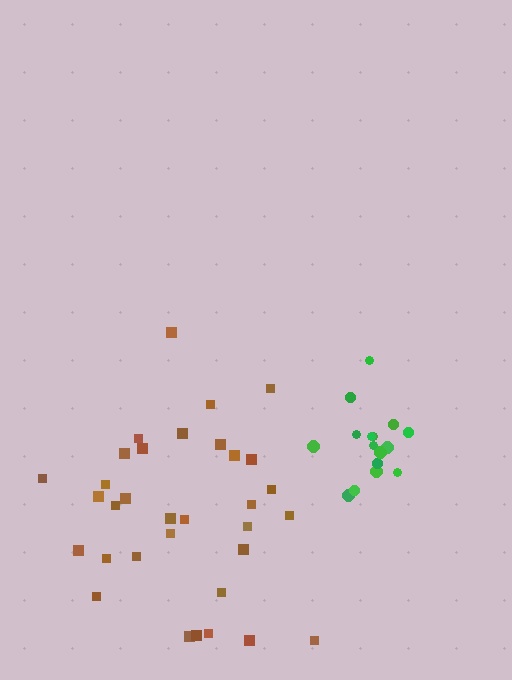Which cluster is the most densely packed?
Green.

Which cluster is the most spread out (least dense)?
Brown.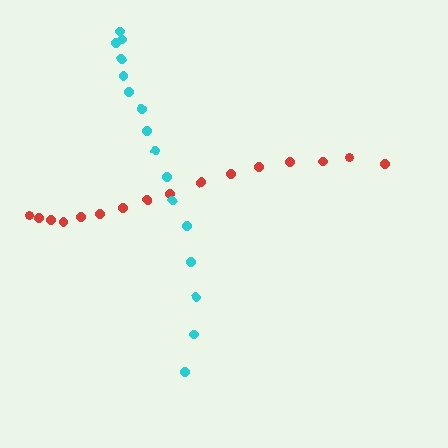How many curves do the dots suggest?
There are 2 distinct paths.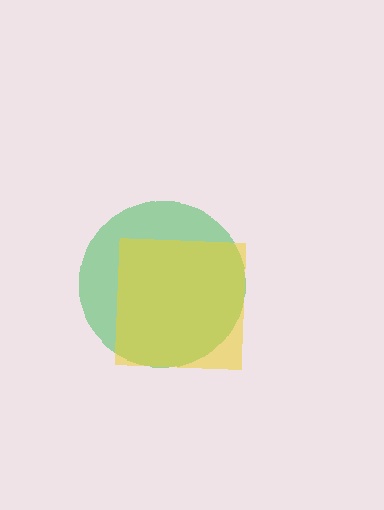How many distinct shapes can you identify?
There are 2 distinct shapes: a green circle, a yellow square.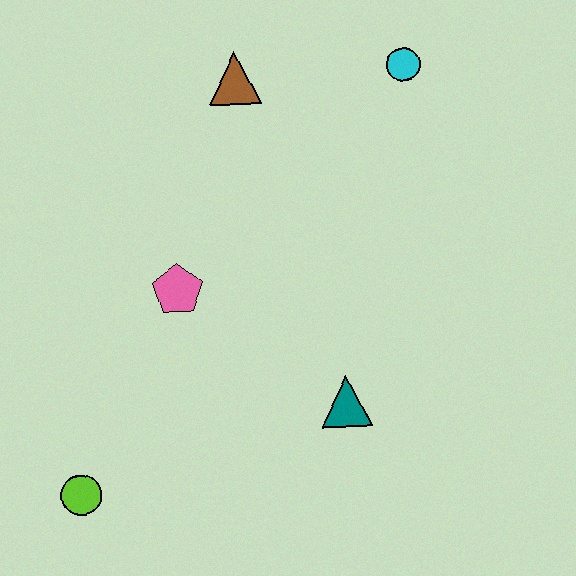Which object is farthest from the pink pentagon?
The cyan circle is farthest from the pink pentagon.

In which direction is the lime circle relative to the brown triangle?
The lime circle is below the brown triangle.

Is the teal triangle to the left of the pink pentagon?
No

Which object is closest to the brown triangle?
The cyan circle is closest to the brown triangle.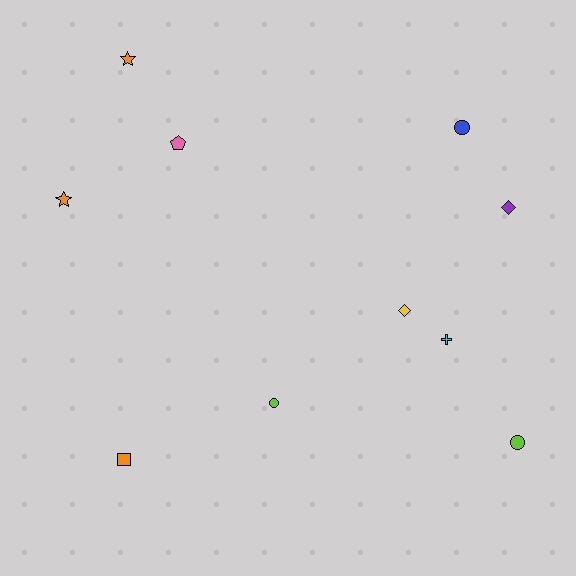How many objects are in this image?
There are 10 objects.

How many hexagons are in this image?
There are no hexagons.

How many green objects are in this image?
There are no green objects.